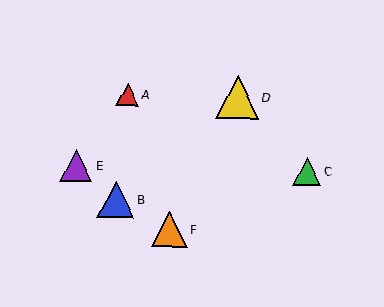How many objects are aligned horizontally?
2 objects (C, E) are aligned horizontally.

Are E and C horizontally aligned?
Yes, both are at y≈165.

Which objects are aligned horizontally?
Objects C, E are aligned horizontally.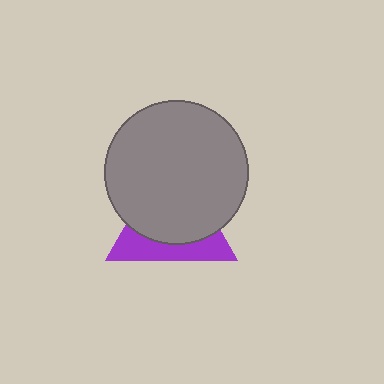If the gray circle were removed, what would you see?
You would see the complete purple triangle.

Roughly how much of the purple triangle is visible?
A small part of it is visible (roughly 36%).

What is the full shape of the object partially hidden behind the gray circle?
The partially hidden object is a purple triangle.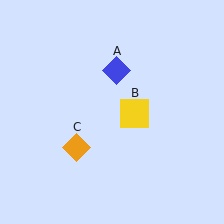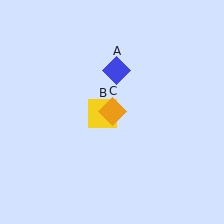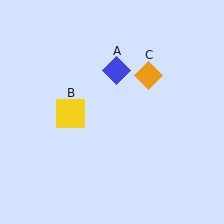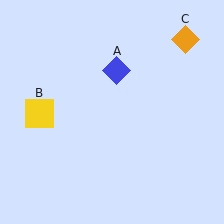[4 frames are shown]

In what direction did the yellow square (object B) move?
The yellow square (object B) moved left.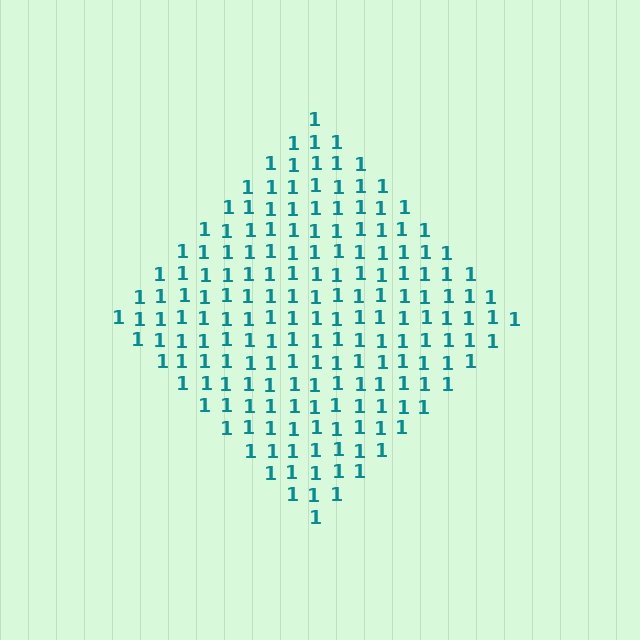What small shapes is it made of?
It is made of small digit 1's.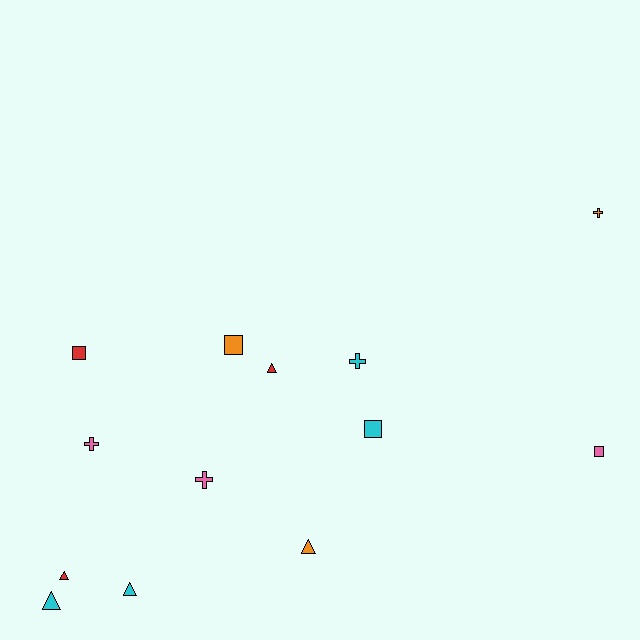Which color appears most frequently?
Cyan, with 4 objects.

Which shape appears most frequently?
Triangle, with 5 objects.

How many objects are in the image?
There are 13 objects.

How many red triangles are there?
There are 2 red triangles.